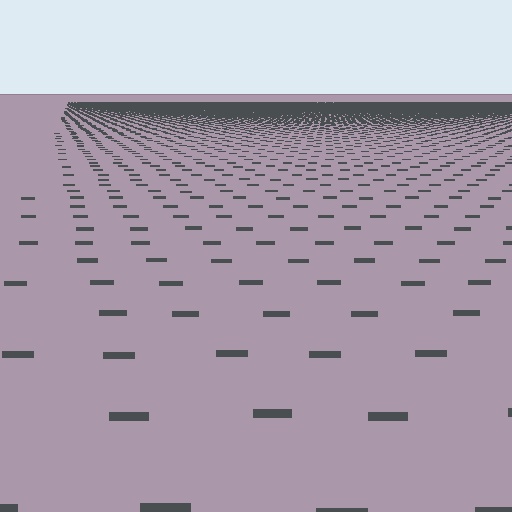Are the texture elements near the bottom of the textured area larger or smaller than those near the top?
Larger. Near the bottom, elements are closer to the viewer and appear at a bigger on-screen size.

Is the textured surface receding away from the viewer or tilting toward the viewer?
The surface is receding away from the viewer. Texture elements get smaller and denser toward the top.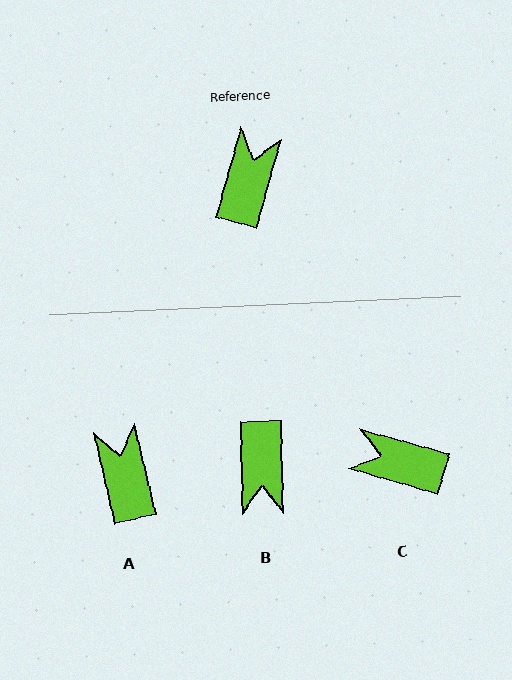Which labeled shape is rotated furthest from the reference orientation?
B, about 163 degrees away.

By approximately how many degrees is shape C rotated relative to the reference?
Approximately 90 degrees counter-clockwise.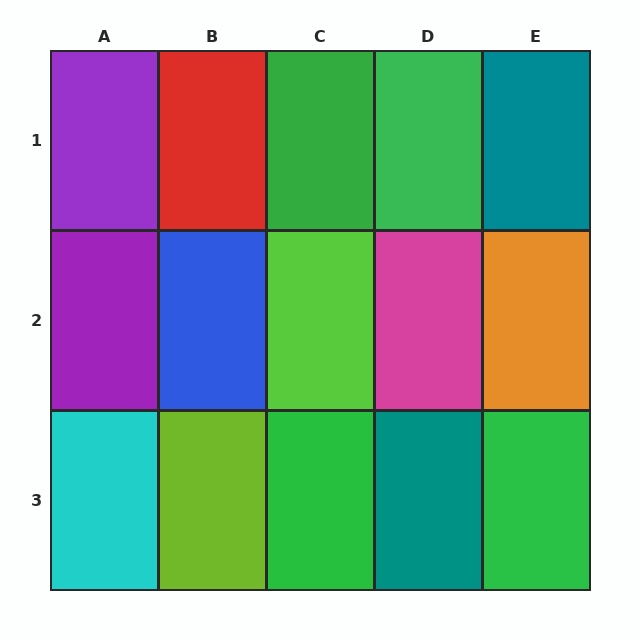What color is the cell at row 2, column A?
Purple.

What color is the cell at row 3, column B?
Lime.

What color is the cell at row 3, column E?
Green.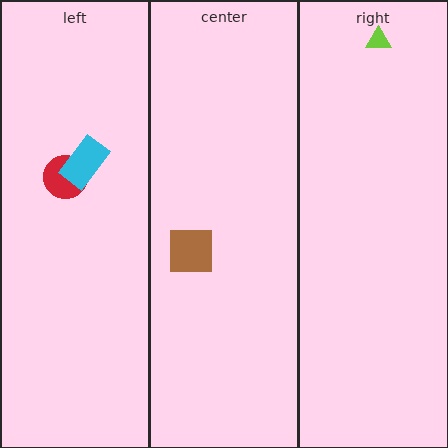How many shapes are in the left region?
2.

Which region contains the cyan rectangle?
The left region.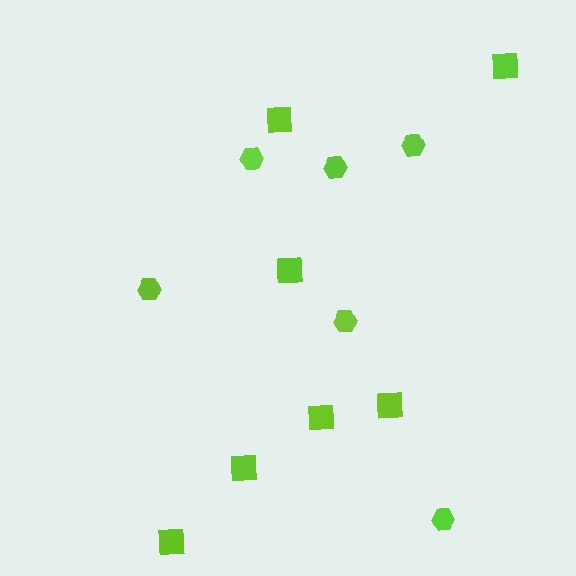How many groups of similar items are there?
There are 2 groups: one group of squares (7) and one group of hexagons (6).